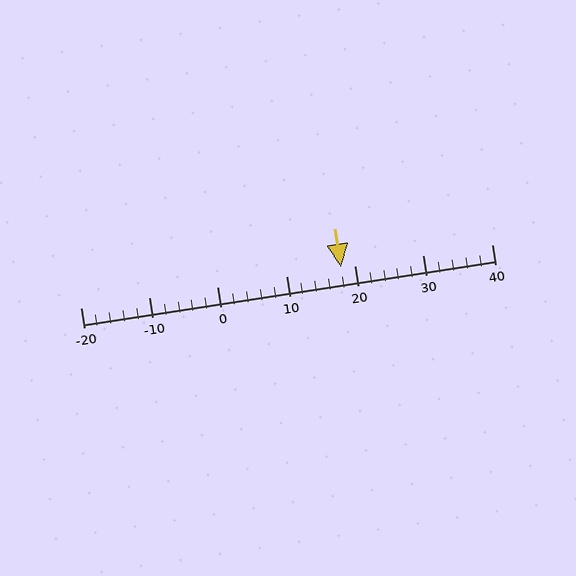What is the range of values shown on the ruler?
The ruler shows values from -20 to 40.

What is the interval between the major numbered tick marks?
The major tick marks are spaced 10 units apart.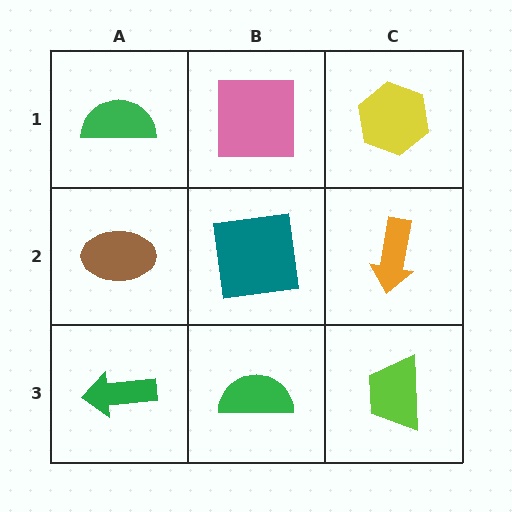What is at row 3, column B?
A green semicircle.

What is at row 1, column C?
A yellow hexagon.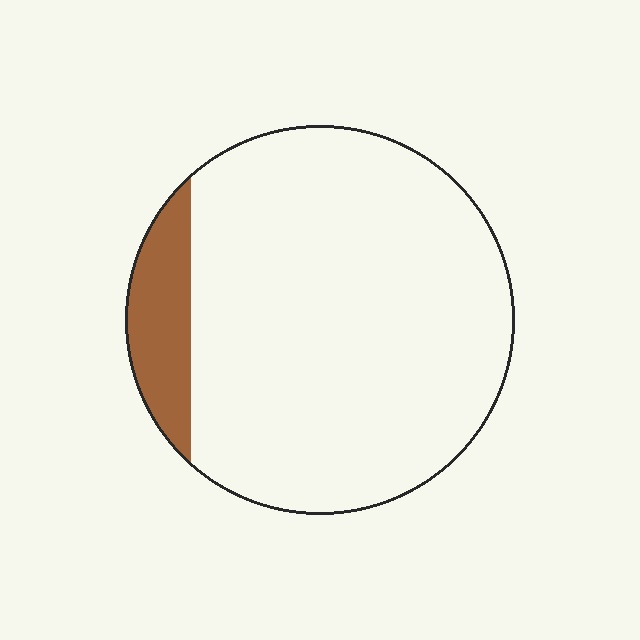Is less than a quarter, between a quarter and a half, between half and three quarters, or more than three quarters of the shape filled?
Less than a quarter.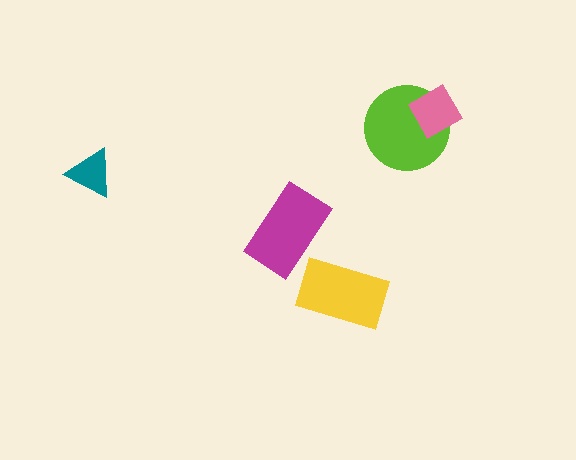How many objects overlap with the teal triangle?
0 objects overlap with the teal triangle.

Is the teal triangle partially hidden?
No, no other shape covers it.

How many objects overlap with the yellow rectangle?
0 objects overlap with the yellow rectangle.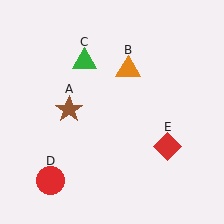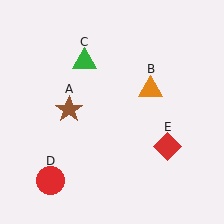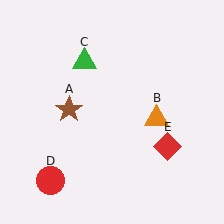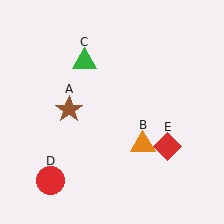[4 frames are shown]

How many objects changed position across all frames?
1 object changed position: orange triangle (object B).